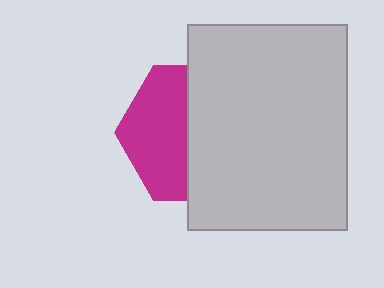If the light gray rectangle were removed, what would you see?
You would see the complete magenta hexagon.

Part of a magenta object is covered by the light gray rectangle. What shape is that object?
It is a hexagon.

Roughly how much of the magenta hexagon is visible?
About half of it is visible (roughly 45%).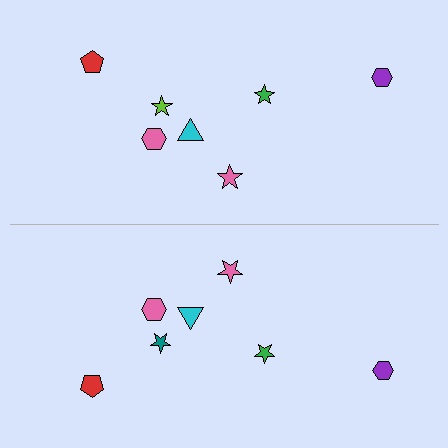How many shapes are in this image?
There are 14 shapes in this image.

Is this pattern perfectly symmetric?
No, the pattern is not perfectly symmetric. The teal star on the bottom side breaks the symmetry — its mirror counterpart is lime.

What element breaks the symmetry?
The teal star on the bottom side breaks the symmetry — its mirror counterpart is lime.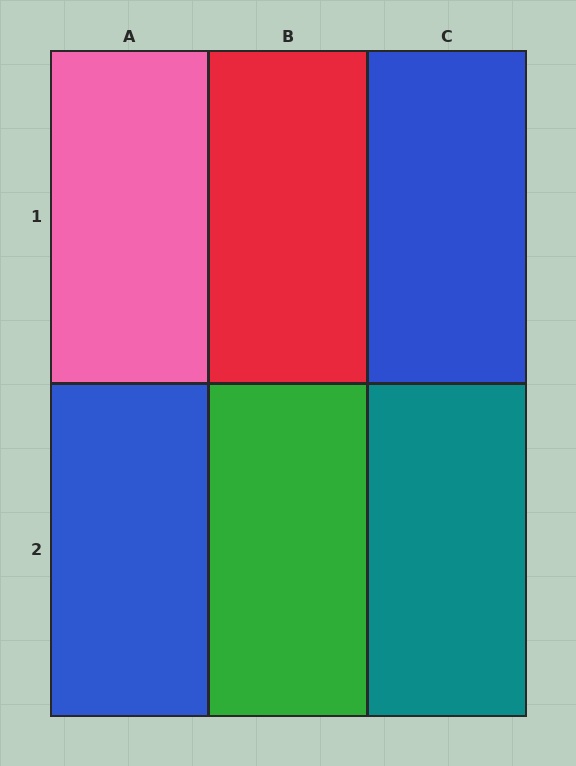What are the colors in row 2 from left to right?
Blue, green, teal.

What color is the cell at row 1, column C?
Blue.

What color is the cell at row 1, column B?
Red.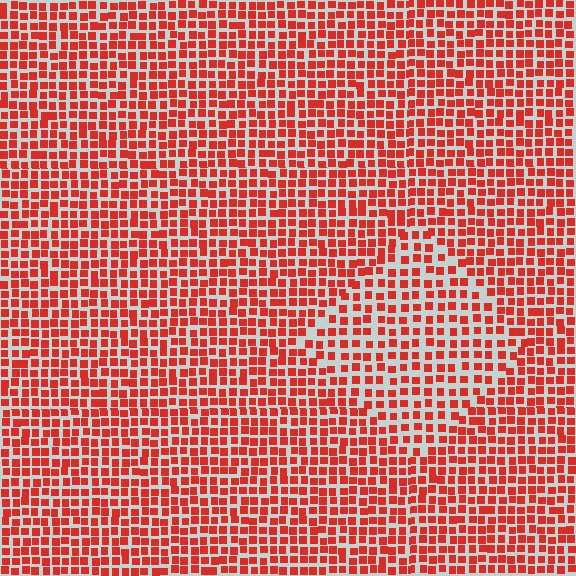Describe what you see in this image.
The image contains small red elements arranged at two different densities. A diamond-shaped region is visible where the elements are less densely packed than the surrounding area.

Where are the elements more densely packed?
The elements are more densely packed outside the diamond boundary.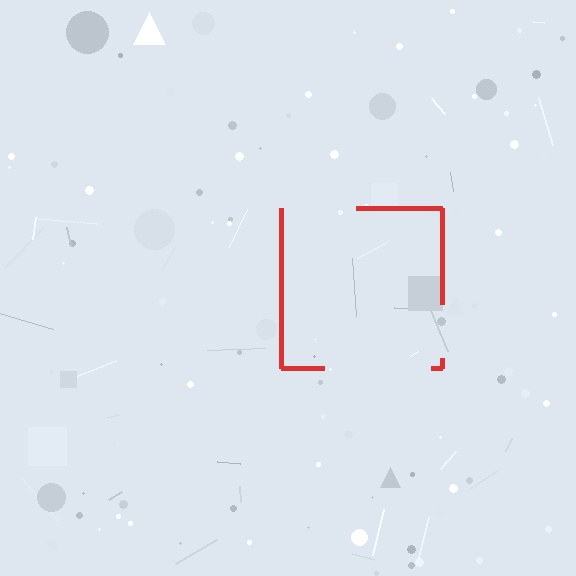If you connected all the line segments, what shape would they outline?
They would outline a square.